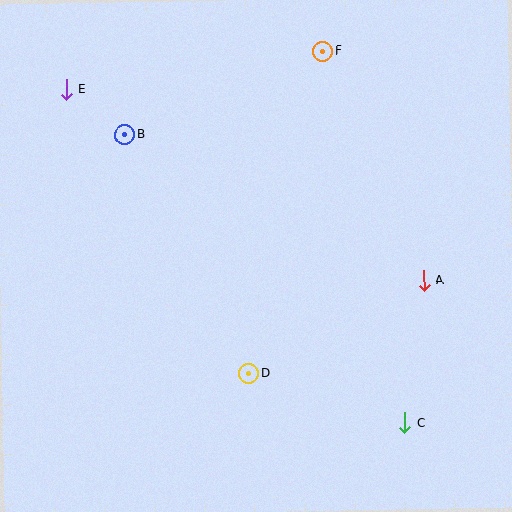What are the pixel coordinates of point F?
Point F is at (323, 51).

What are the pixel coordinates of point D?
Point D is at (249, 373).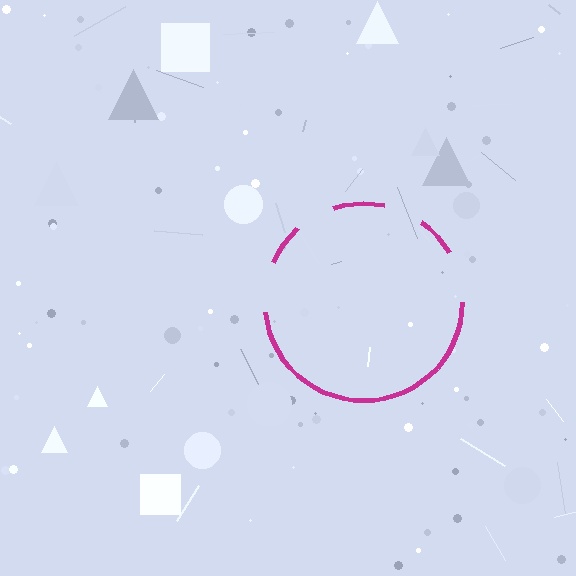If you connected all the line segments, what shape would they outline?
They would outline a circle.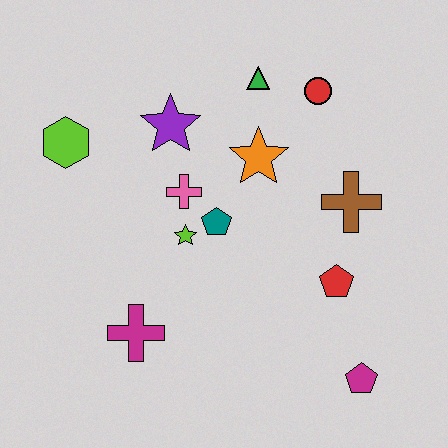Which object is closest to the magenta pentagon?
The red pentagon is closest to the magenta pentagon.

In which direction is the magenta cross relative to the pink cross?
The magenta cross is below the pink cross.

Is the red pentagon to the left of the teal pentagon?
No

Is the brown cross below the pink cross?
Yes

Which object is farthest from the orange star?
The magenta pentagon is farthest from the orange star.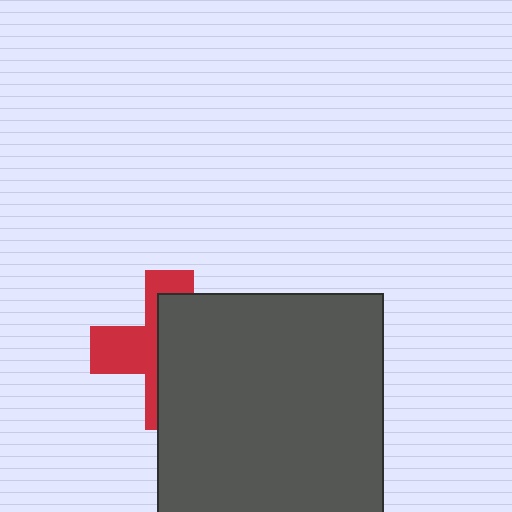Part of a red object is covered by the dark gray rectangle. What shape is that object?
It is a cross.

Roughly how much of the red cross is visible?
A small part of it is visible (roughly 42%).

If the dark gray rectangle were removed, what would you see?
You would see the complete red cross.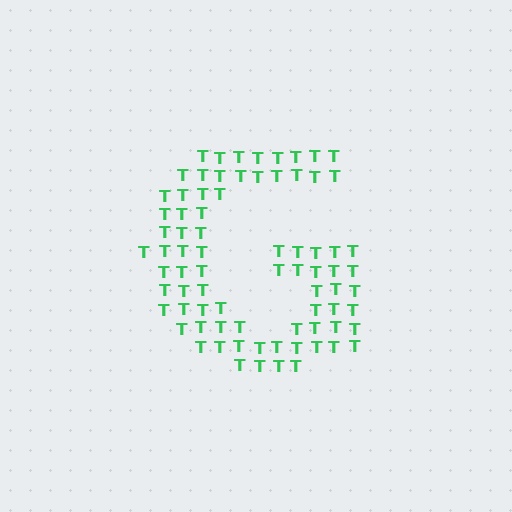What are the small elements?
The small elements are letter T's.